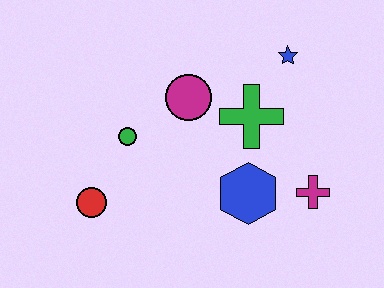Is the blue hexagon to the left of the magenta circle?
No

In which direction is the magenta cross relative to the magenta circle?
The magenta cross is to the right of the magenta circle.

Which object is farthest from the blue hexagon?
The red circle is farthest from the blue hexagon.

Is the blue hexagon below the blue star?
Yes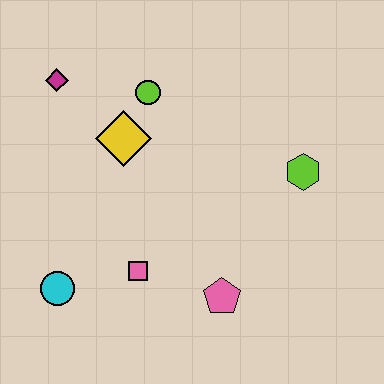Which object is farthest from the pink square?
The magenta diamond is farthest from the pink square.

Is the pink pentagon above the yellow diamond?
No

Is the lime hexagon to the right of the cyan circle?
Yes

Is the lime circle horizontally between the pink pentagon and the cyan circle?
Yes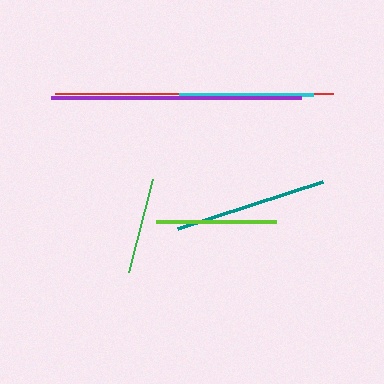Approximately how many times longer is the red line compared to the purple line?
The red line is approximately 1.1 times the length of the purple line.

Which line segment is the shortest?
The green line is the shortest at approximately 96 pixels.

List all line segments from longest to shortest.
From longest to shortest: red, purple, teal, cyan, lime, green.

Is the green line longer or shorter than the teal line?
The teal line is longer than the green line.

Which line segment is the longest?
The red line is the longest at approximately 278 pixels.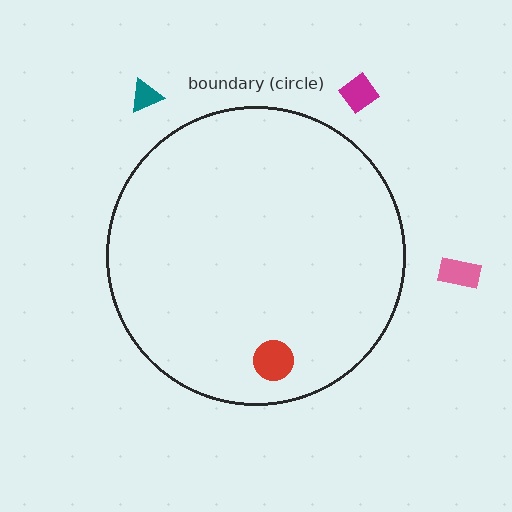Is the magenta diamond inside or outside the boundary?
Outside.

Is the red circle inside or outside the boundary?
Inside.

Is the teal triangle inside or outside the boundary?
Outside.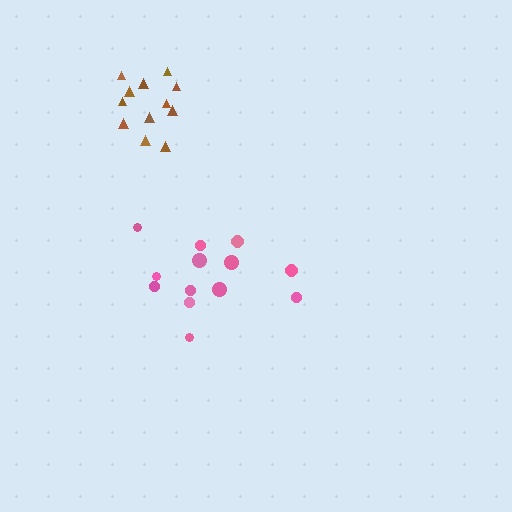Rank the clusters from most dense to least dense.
brown, pink.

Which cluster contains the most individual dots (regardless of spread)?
Pink (13).